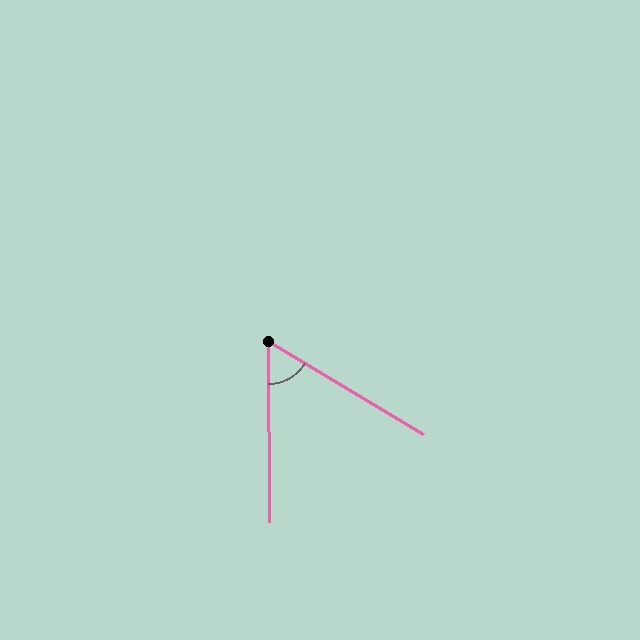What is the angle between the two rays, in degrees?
Approximately 59 degrees.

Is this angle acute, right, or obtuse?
It is acute.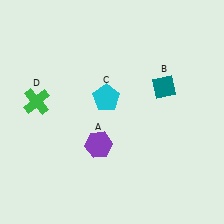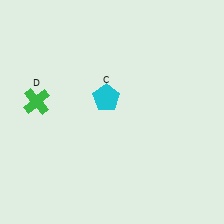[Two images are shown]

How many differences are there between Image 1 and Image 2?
There are 2 differences between the two images.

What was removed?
The teal diamond (B), the purple hexagon (A) were removed in Image 2.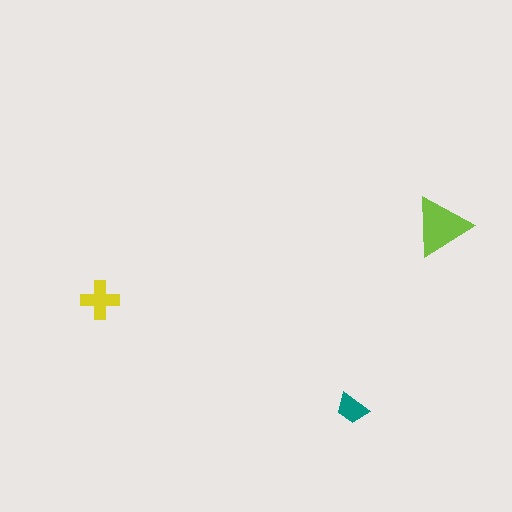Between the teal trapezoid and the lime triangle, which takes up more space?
The lime triangle.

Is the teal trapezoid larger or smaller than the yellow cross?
Smaller.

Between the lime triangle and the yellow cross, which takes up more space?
The lime triangle.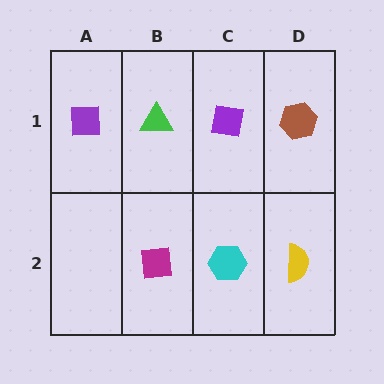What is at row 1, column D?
A brown hexagon.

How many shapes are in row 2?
3 shapes.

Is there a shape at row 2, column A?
No, that cell is empty.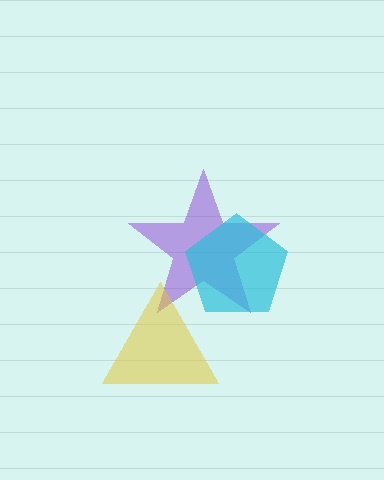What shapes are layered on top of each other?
The layered shapes are: a purple star, a cyan pentagon, a yellow triangle.